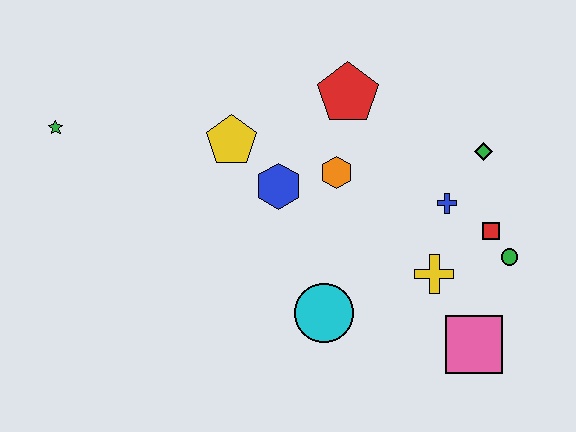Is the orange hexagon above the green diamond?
No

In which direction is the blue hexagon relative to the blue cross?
The blue hexagon is to the left of the blue cross.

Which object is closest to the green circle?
The red square is closest to the green circle.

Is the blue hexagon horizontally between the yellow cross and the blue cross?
No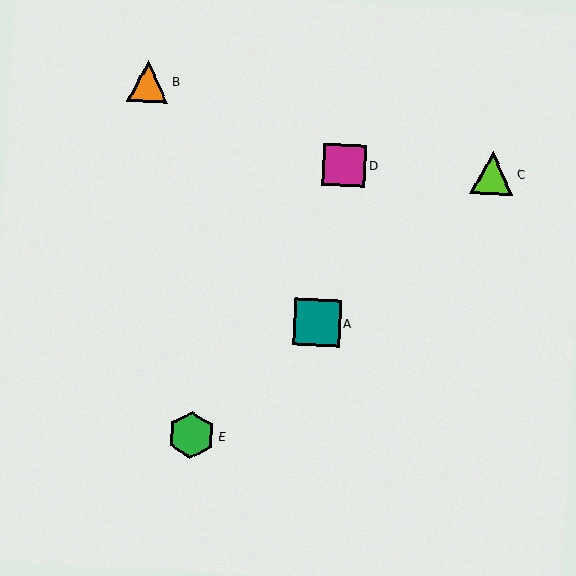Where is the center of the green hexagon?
The center of the green hexagon is at (191, 435).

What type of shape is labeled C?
Shape C is a lime triangle.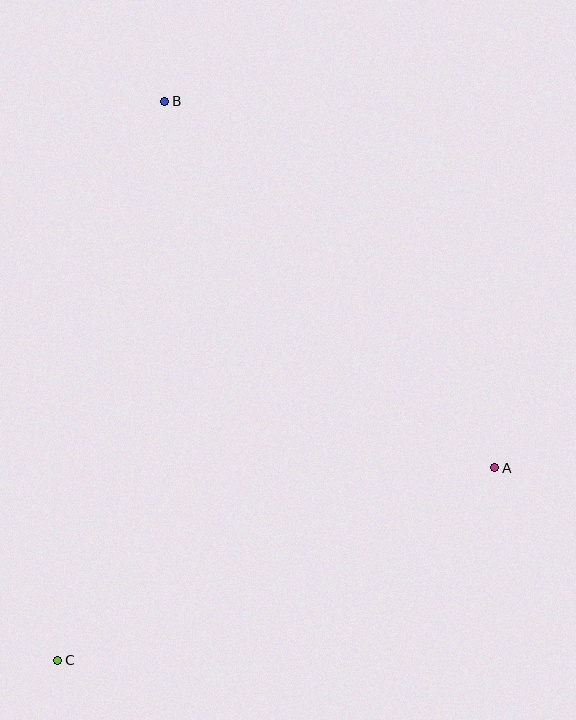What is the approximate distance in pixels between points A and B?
The distance between A and B is approximately 493 pixels.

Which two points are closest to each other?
Points A and C are closest to each other.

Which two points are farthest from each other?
Points B and C are farthest from each other.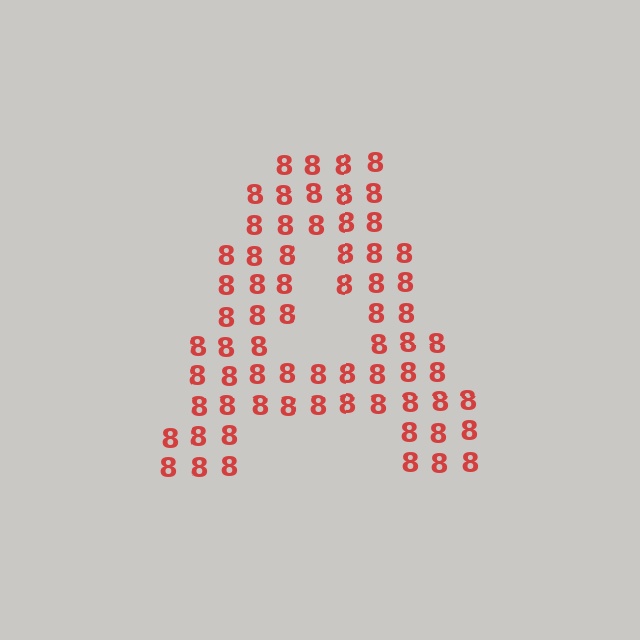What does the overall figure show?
The overall figure shows the letter A.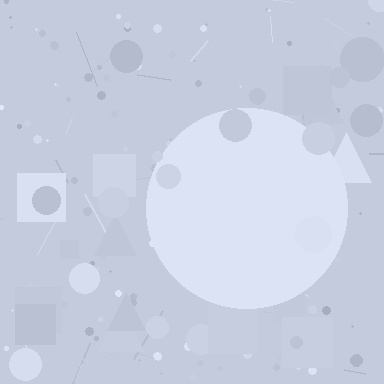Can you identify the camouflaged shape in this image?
The camouflaged shape is a circle.